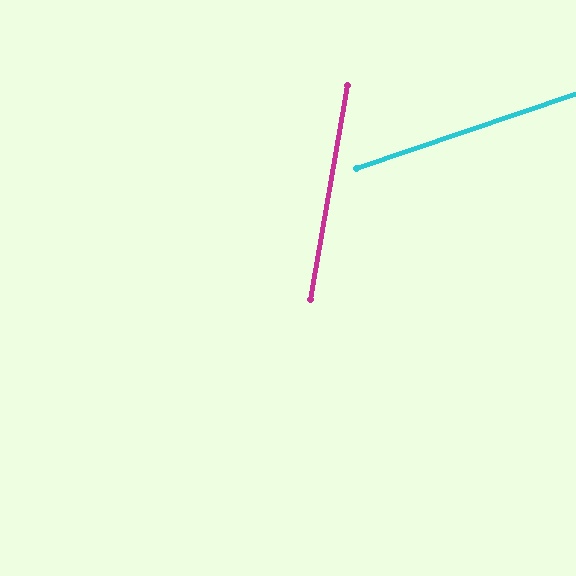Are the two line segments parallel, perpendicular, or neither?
Neither parallel nor perpendicular — they differ by about 61°.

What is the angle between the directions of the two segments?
Approximately 61 degrees.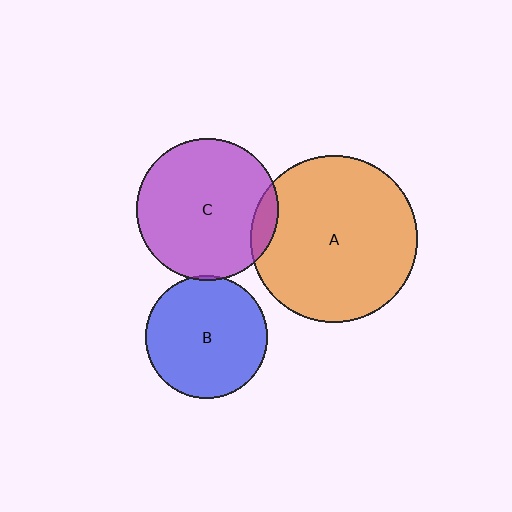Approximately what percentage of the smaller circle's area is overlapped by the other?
Approximately 5%.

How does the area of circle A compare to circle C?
Approximately 1.4 times.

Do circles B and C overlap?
Yes.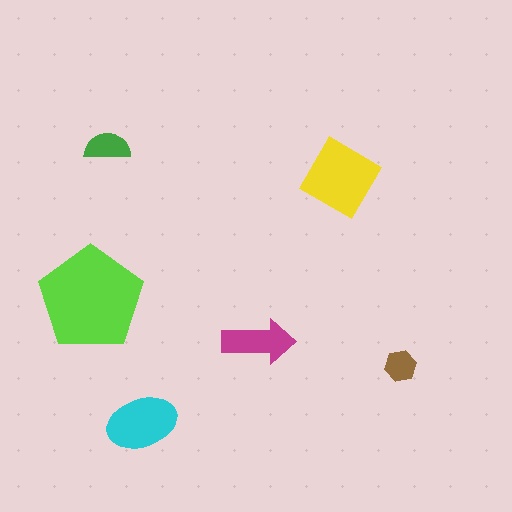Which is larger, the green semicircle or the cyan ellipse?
The cyan ellipse.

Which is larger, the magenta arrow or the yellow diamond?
The yellow diamond.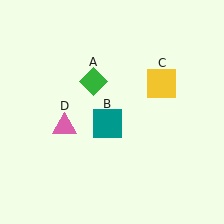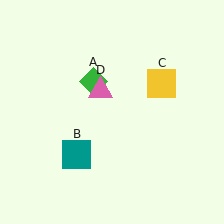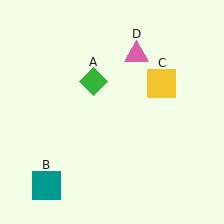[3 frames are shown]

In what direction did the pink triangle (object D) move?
The pink triangle (object D) moved up and to the right.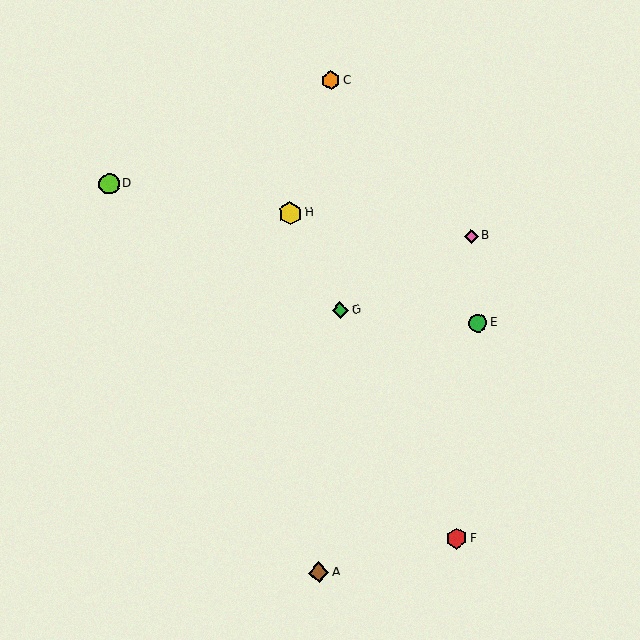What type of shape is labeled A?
Shape A is a brown diamond.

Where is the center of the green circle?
The center of the green circle is at (478, 323).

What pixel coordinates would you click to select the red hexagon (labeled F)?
Click at (457, 538) to select the red hexagon F.